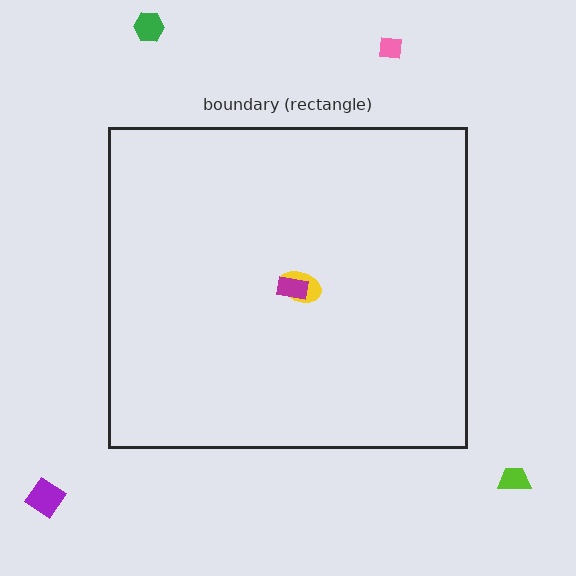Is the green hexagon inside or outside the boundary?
Outside.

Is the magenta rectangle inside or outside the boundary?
Inside.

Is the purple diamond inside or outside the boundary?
Outside.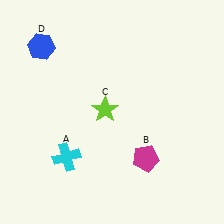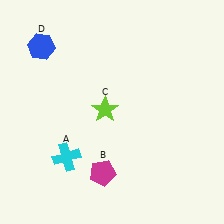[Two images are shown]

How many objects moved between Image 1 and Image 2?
1 object moved between the two images.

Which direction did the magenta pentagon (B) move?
The magenta pentagon (B) moved left.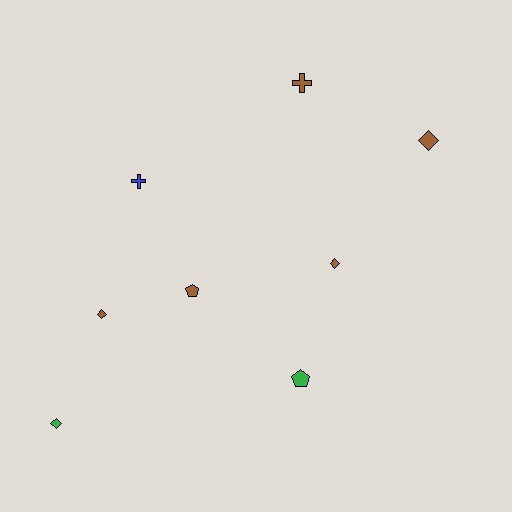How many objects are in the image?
There are 8 objects.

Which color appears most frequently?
Brown, with 5 objects.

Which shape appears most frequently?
Diamond, with 4 objects.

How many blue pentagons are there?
There are no blue pentagons.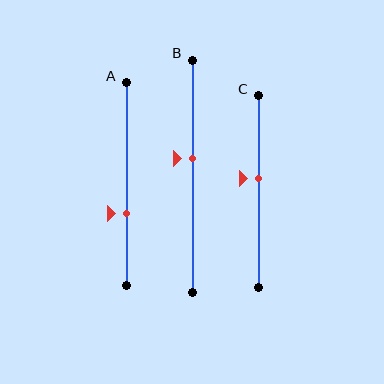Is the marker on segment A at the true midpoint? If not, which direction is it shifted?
No, the marker on segment A is shifted downward by about 14% of the segment length.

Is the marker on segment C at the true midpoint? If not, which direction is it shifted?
No, the marker on segment C is shifted upward by about 7% of the segment length.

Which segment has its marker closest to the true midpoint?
Segment C has its marker closest to the true midpoint.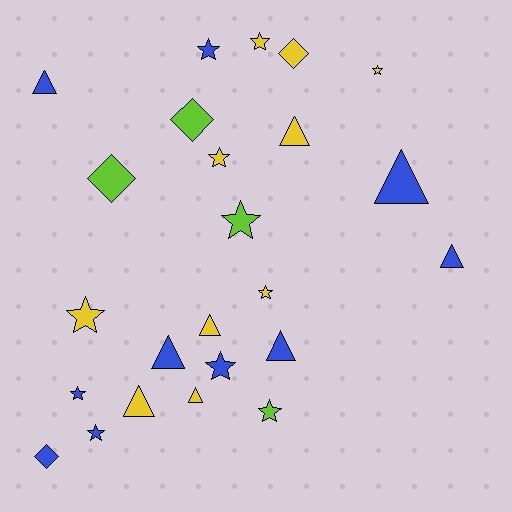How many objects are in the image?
There are 24 objects.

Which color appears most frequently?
Blue, with 10 objects.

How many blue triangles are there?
There are 5 blue triangles.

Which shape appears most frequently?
Star, with 11 objects.